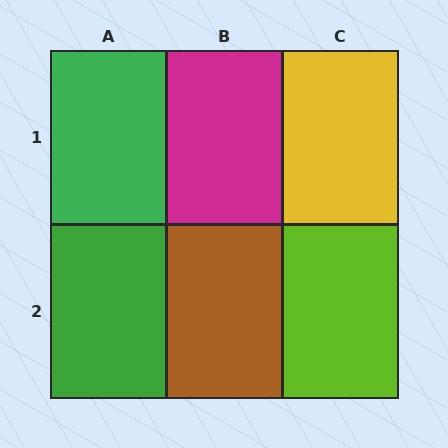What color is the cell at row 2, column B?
Brown.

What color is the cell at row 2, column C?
Lime.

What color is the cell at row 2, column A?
Green.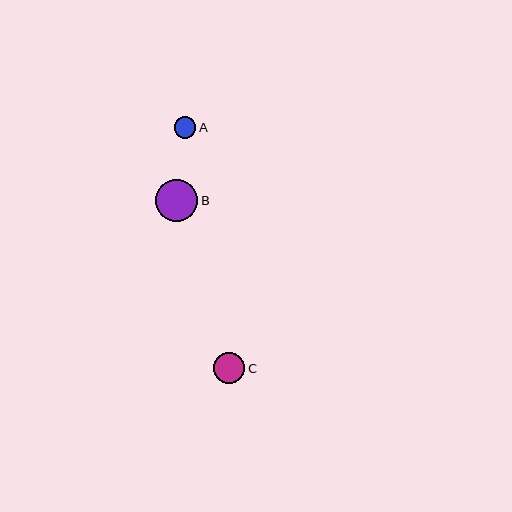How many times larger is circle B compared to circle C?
Circle B is approximately 1.4 times the size of circle C.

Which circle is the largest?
Circle B is the largest with a size of approximately 43 pixels.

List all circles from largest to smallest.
From largest to smallest: B, C, A.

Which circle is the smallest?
Circle A is the smallest with a size of approximately 22 pixels.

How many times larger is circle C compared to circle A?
Circle C is approximately 1.4 times the size of circle A.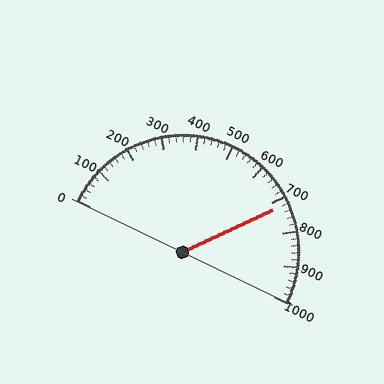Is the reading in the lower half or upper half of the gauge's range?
The reading is in the upper half of the range (0 to 1000).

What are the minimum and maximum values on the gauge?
The gauge ranges from 0 to 1000.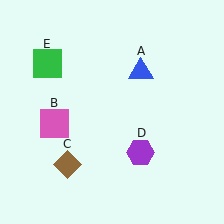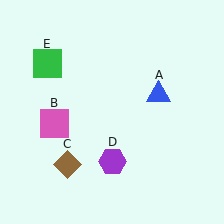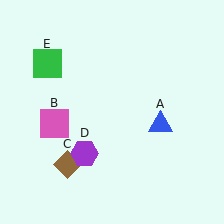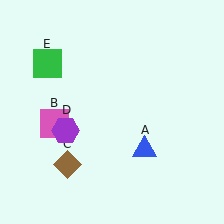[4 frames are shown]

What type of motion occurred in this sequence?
The blue triangle (object A), purple hexagon (object D) rotated clockwise around the center of the scene.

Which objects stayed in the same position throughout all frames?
Pink square (object B) and brown diamond (object C) and green square (object E) remained stationary.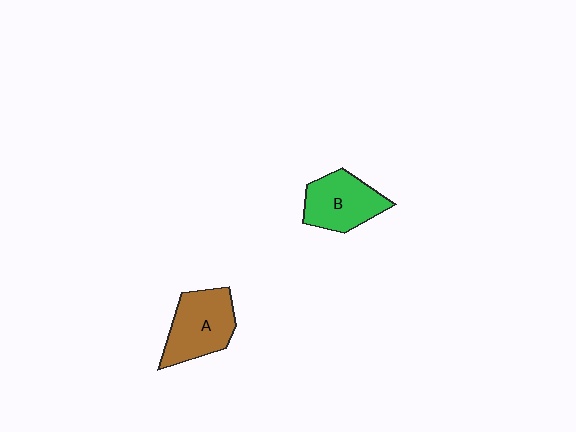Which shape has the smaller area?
Shape B (green).